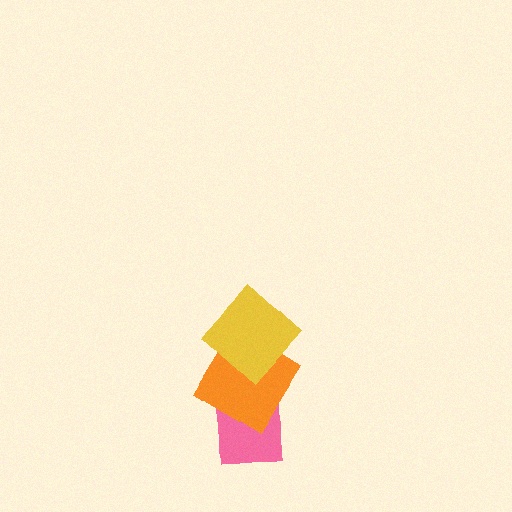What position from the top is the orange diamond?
The orange diamond is 2nd from the top.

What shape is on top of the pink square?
The orange diamond is on top of the pink square.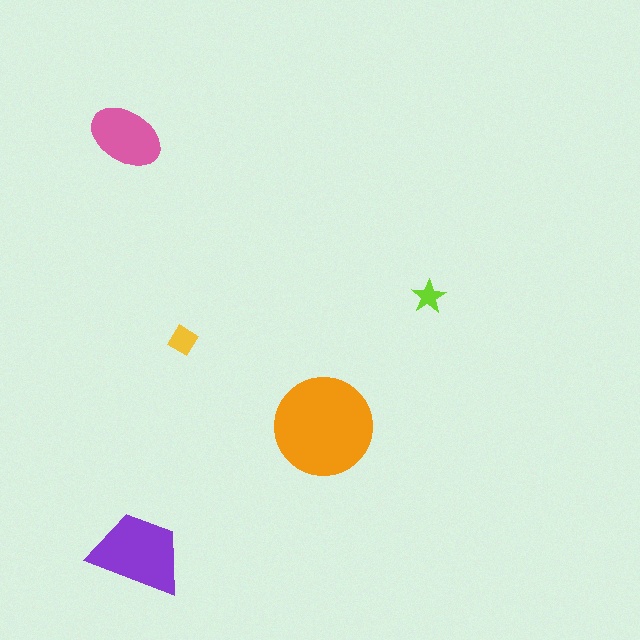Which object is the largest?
The orange circle.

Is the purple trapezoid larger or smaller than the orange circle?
Smaller.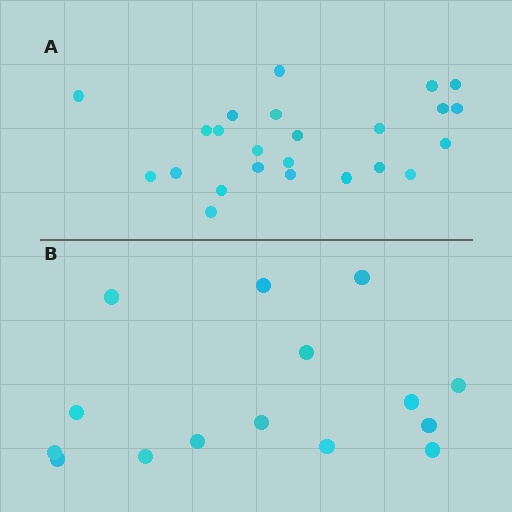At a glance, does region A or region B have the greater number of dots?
Region A (the top region) has more dots.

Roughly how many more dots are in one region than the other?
Region A has roughly 8 or so more dots than region B.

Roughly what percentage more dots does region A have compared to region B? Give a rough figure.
About 60% more.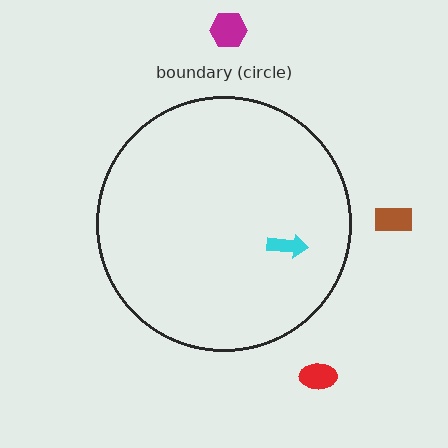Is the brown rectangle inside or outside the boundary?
Outside.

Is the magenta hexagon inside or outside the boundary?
Outside.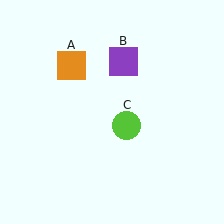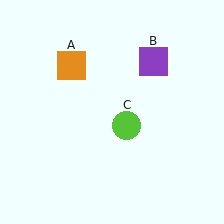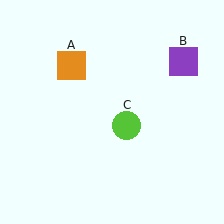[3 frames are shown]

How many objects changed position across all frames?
1 object changed position: purple square (object B).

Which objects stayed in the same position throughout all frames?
Orange square (object A) and lime circle (object C) remained stationary.